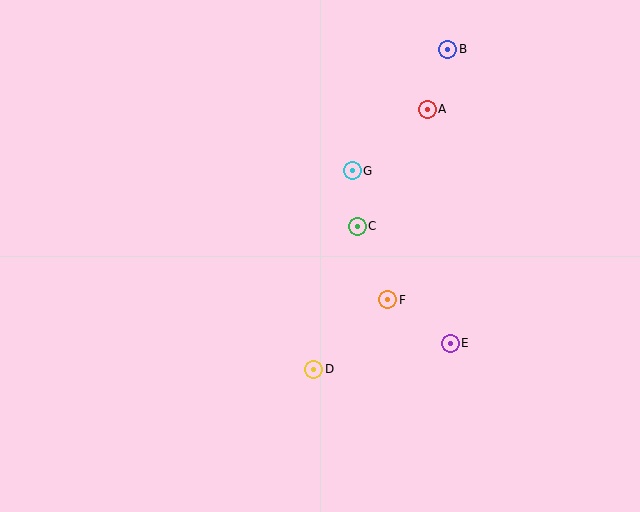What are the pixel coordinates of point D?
Point D is at (314, 369).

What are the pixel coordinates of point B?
Point B is at (448, 49).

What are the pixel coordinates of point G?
Point G is at (352, 171).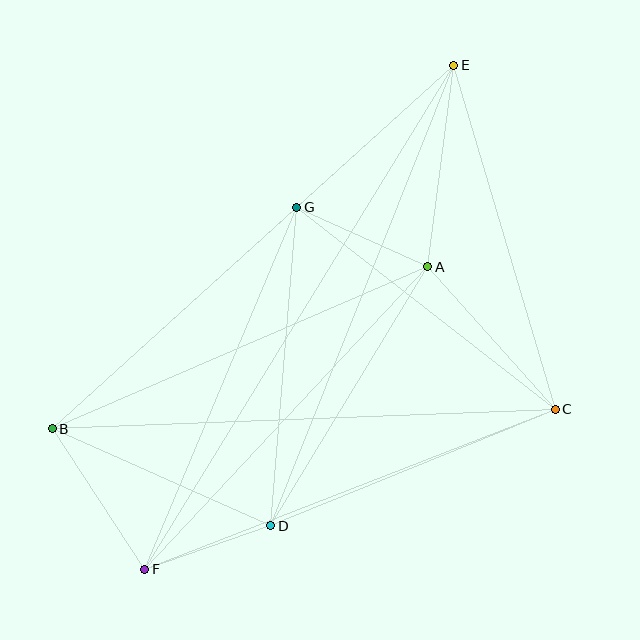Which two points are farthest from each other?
Points E and F are farthest from each other.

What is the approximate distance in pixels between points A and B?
The distance between A and B is approximately 409 pixels.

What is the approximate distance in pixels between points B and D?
The distance between B and D is approximately 239 pixels.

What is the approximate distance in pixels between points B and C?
The distance between B and C is approximately 503 pixels.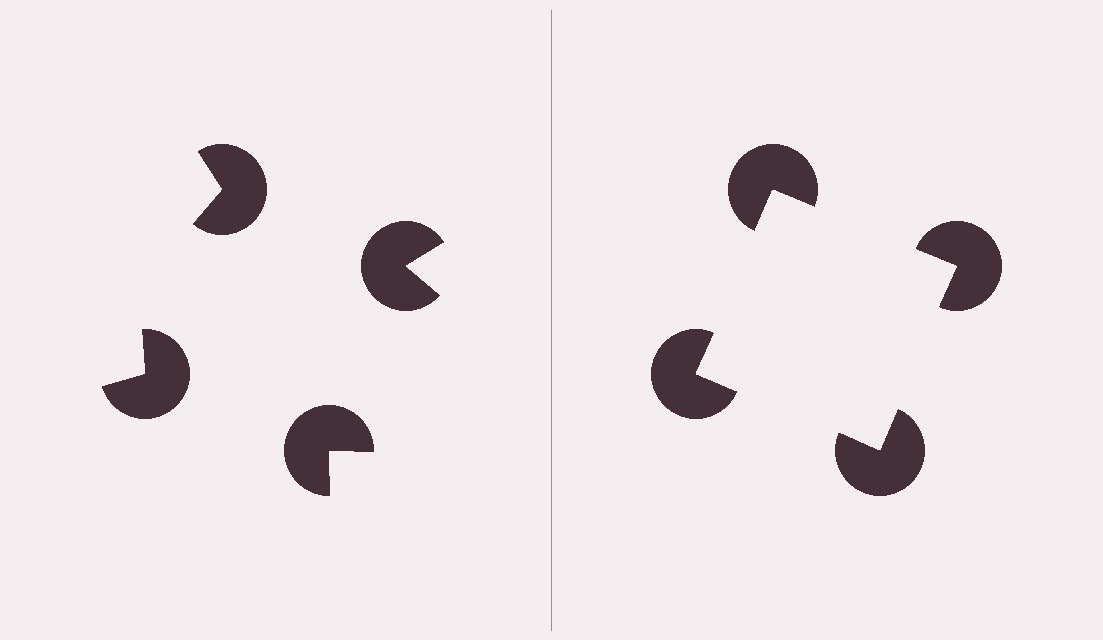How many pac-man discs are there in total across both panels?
8 — 4 on each side.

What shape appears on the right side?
An illusory square.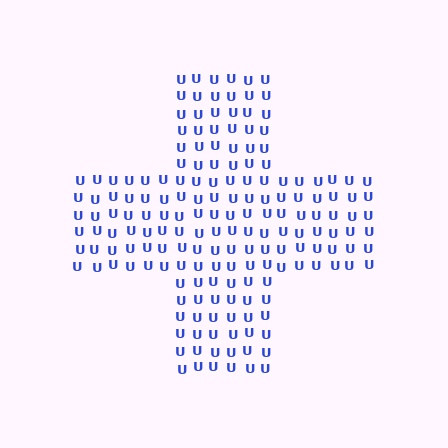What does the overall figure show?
The overall figure shows a cross.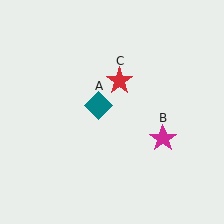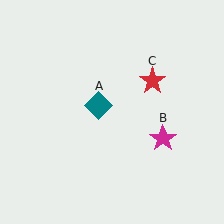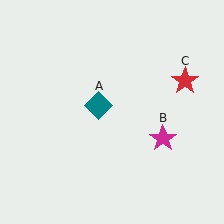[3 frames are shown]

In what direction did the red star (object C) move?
The red star (object C) moved right.